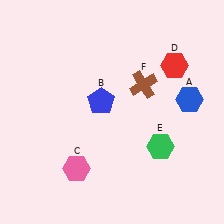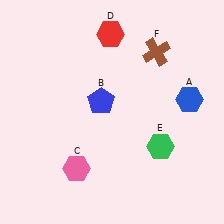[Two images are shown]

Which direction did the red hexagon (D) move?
The red hexagon (D) moved left.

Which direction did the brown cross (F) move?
The brown cross (F) moved up.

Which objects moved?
The objects that moved are: the red hexagon (D), the brown cross (F).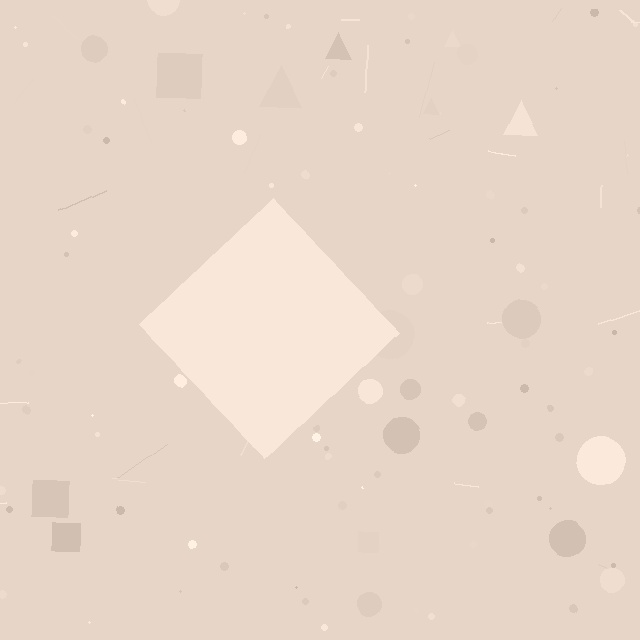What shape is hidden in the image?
A diamond is hidden in the image.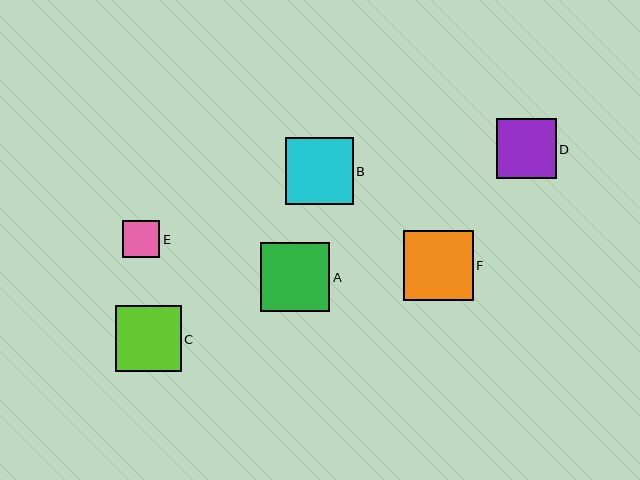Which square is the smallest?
Square E is the smallest with a size of approximately 38 pixels.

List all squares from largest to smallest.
From largest to smallest: F, A, B, C, D, E.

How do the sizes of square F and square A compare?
Square F and square A are approximately the same size.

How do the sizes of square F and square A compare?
Square F and square A are approximately the same size.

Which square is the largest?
Square F is the largest with a size of approximately 70 pixels.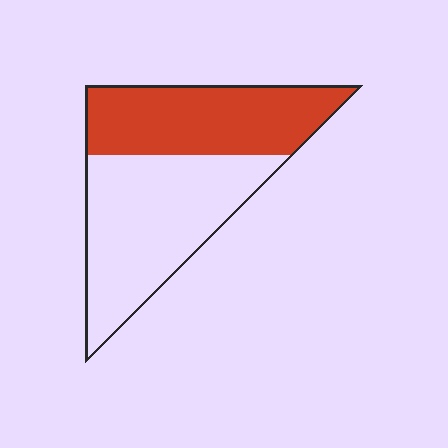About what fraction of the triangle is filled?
About two fifths (2/5).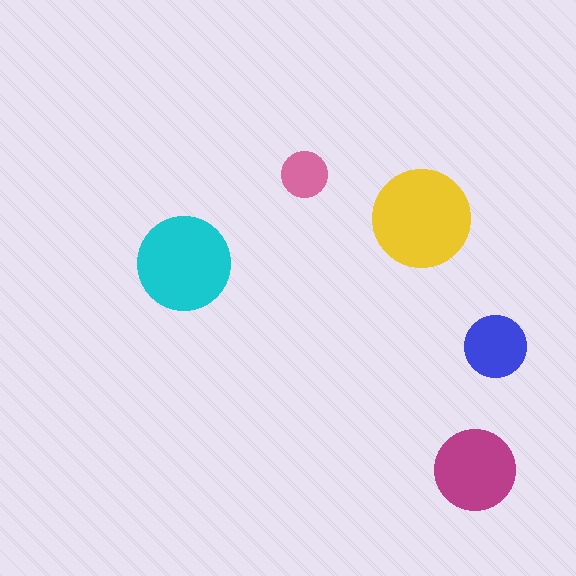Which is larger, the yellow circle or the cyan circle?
The yellow one.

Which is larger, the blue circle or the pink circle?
The blue one.